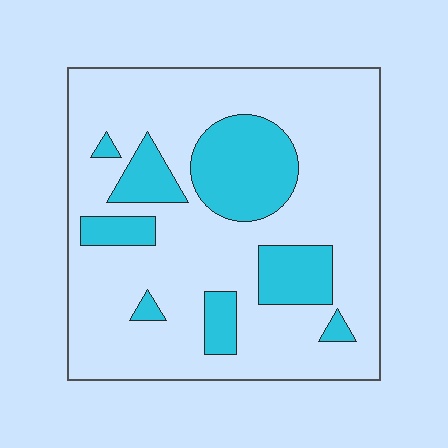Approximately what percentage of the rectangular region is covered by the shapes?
Approximately 25%.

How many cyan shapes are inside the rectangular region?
8.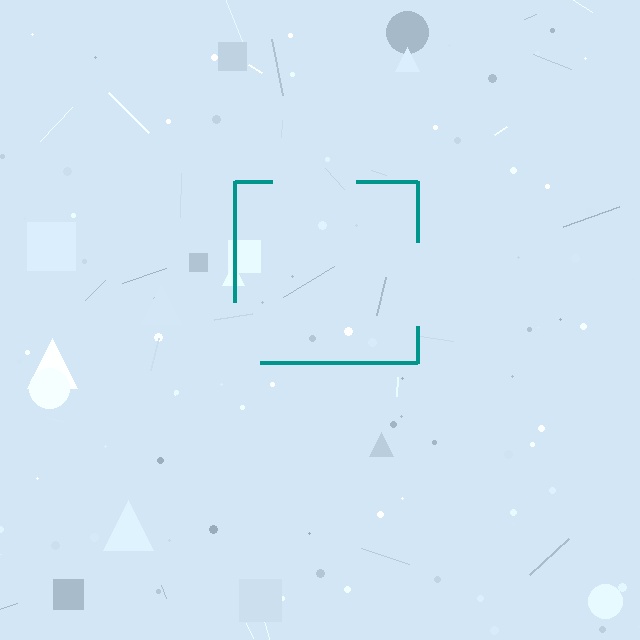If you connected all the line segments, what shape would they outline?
They would outline a square.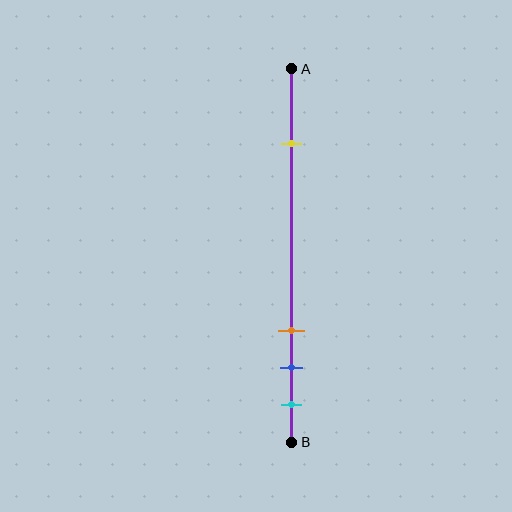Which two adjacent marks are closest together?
The blue and cyan marks are the closest adjacent pair.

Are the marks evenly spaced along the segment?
No, the marks are not evenly spaced.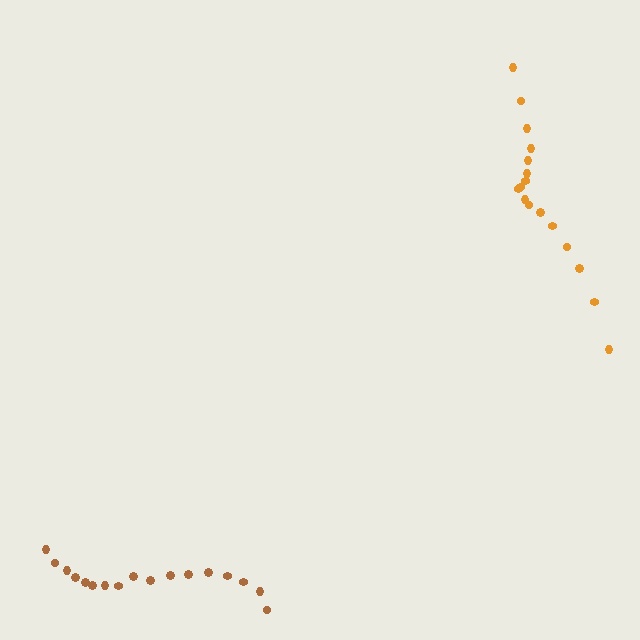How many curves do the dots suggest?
There are 2 distinct paths.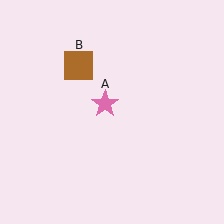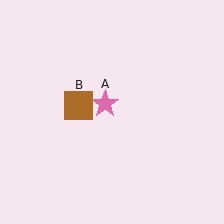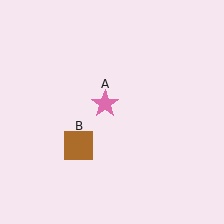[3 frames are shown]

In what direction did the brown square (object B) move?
The brown square (object B) moved down.